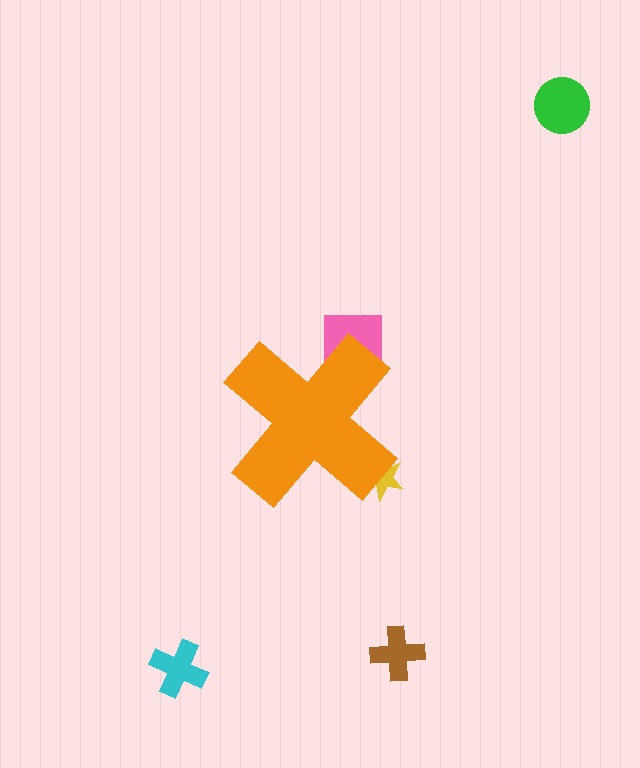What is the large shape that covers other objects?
An orange cross.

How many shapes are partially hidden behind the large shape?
2 shapes are partially hidden.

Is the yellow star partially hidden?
Yes, the yellow star is partially hidden behind the orange cross.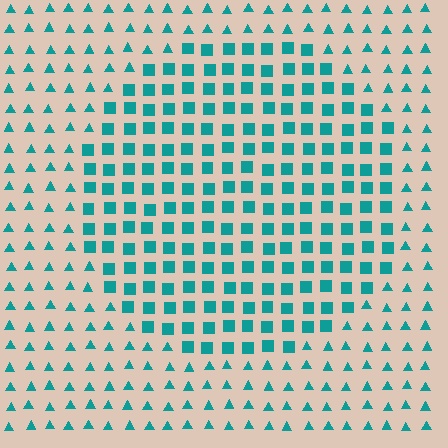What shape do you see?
I see a circle.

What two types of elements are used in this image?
The image uses squares inside the circle region and triangles outside it.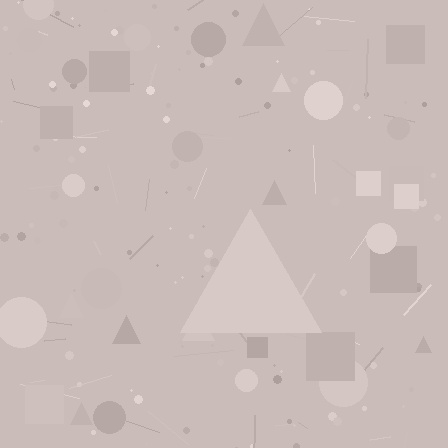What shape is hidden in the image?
A triangle is hidden in the image.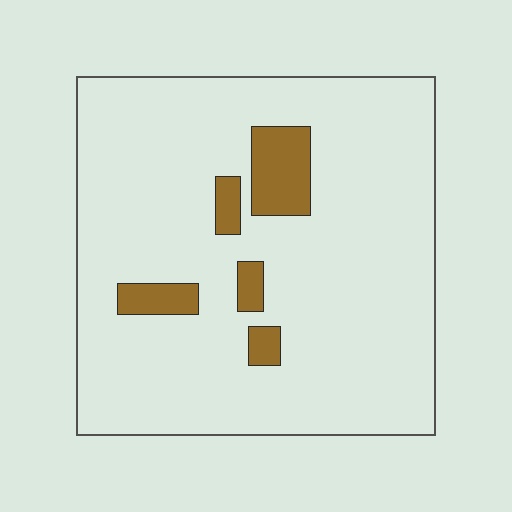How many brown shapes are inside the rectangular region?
5.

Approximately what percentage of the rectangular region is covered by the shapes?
Approximately 10%.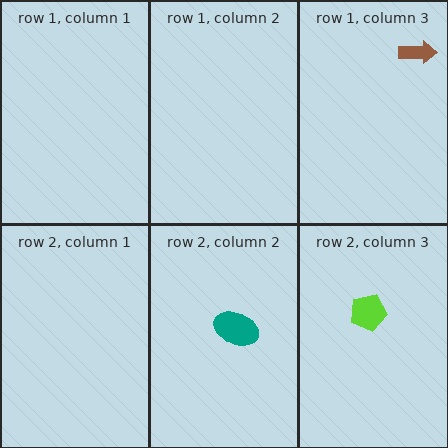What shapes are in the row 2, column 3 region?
The lime pentagon.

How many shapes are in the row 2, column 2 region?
1.